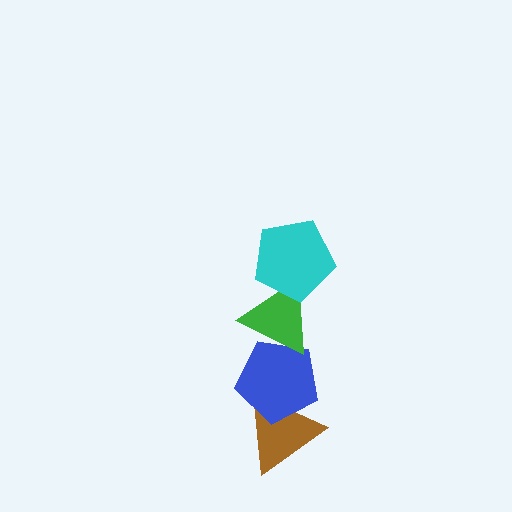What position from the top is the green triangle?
The green triangle is 2nd from the top.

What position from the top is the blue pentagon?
The blue pentagon is 3rd from the top.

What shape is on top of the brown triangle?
The blue pentagon is on top of the brown triangle.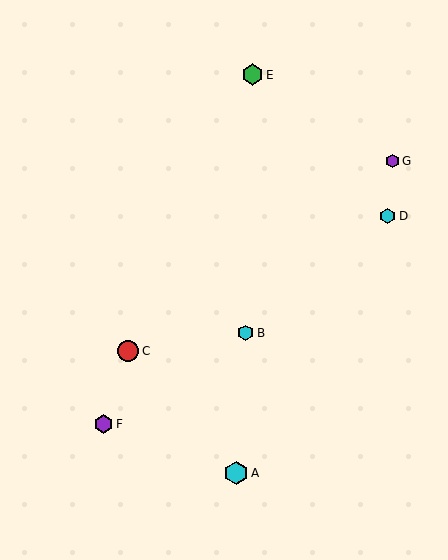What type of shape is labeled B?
Shape B is a cyan hexagon.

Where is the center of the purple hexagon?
The center of the purple hexagon is at (392, 161).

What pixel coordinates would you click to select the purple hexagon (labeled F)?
Click at (104, 424) to select the purple hexagon F.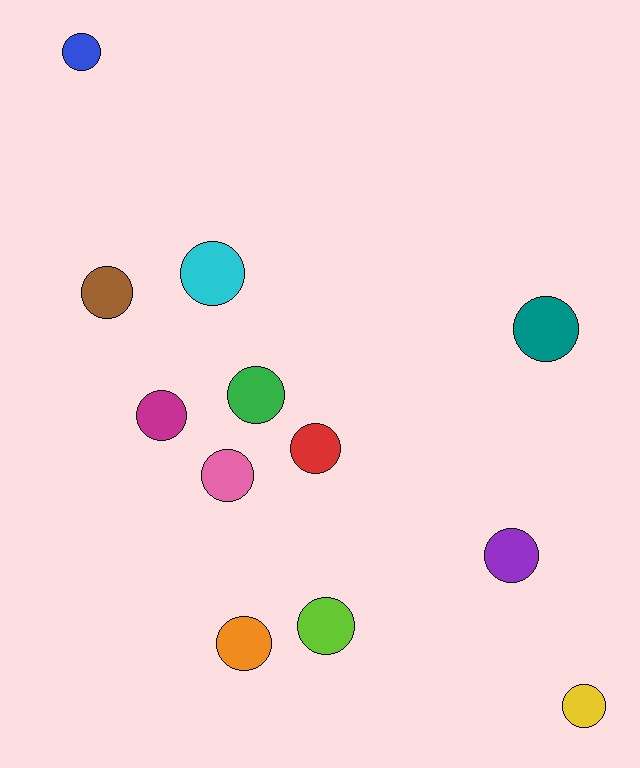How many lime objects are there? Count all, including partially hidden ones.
There is 1 lime object.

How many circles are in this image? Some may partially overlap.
There are 12 circles.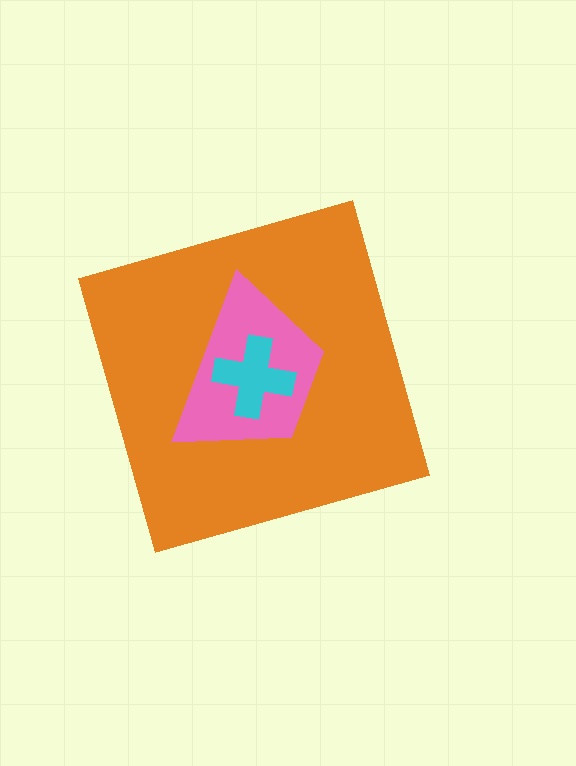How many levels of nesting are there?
3.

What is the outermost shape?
The orange diamond.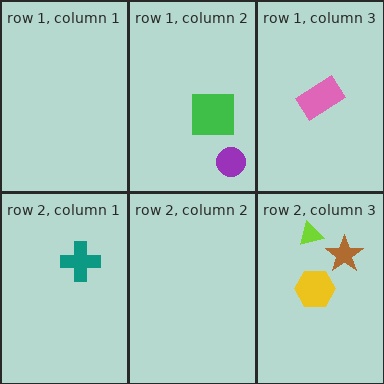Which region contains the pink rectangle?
The row 1, column 3 region.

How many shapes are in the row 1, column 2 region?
2.